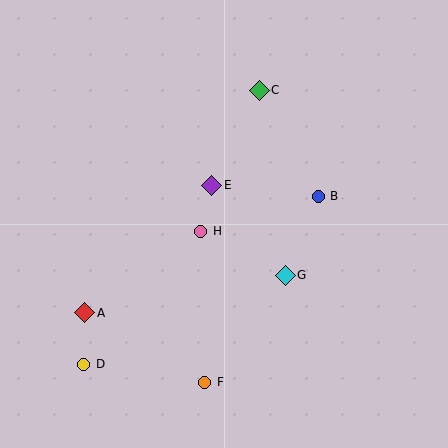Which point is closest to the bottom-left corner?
Point D is closest to the bottom-left corner.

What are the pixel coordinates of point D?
Point D is at (84, 364).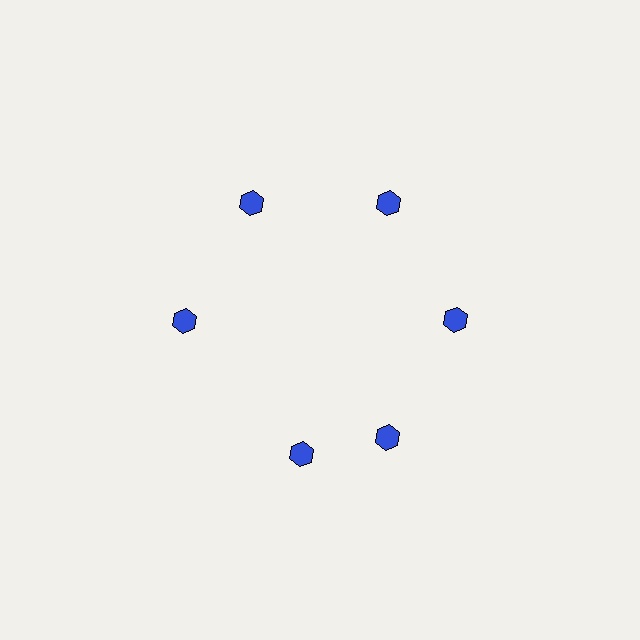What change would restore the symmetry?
The symmetry would be restored by rotating it back into even spacing with its neighbors so that all 6 hexagons sit at equal angles and equal distance from the center.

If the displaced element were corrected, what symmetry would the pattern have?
It would have 6-fold rotational symmetry — the pattern would map onto itself every 60 degrees.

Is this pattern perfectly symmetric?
No. The 6 blue hexagons are arranged in a ring, but one element near the 7 o'clock position is rotated out of alignment along the ring, breaking the 6-fold rotational symmetry.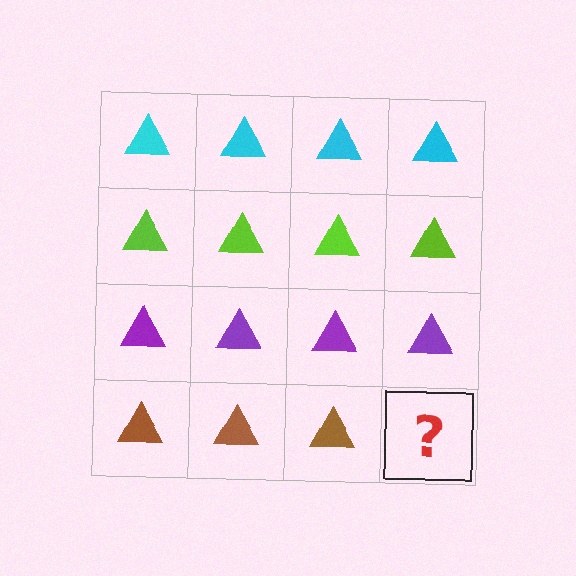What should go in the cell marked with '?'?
The missing cell should contain a brown triangle.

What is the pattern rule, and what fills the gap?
The rule is that each row has a consistent color. The gap should be filled with a brown triangle.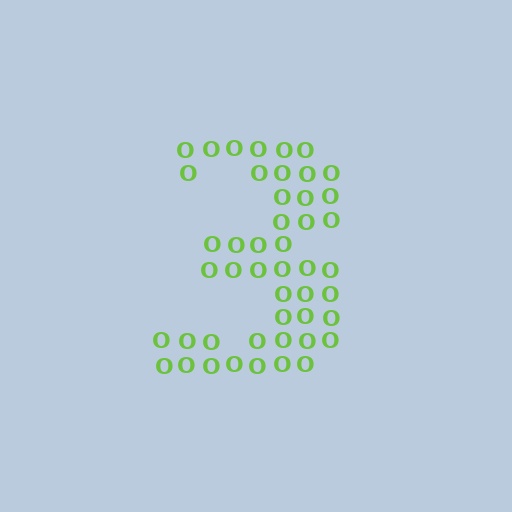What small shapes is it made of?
It is made of small letter O's.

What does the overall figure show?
The overall figure shows the digit 3.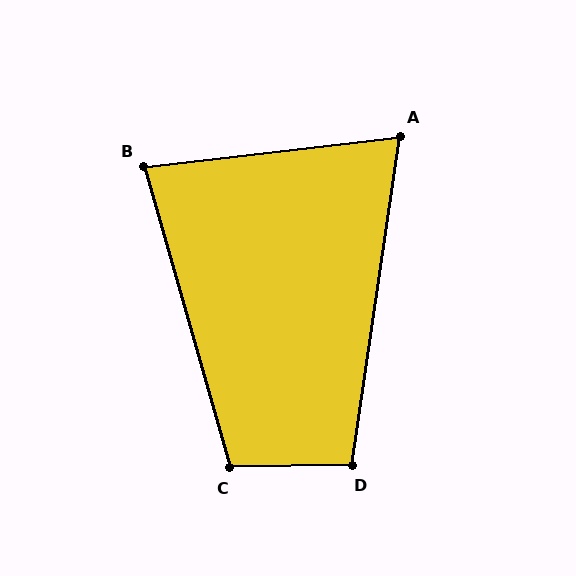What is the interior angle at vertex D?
Approximately 99 degrees (obtuse).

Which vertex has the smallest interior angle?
A, at approximately 75 degrees.